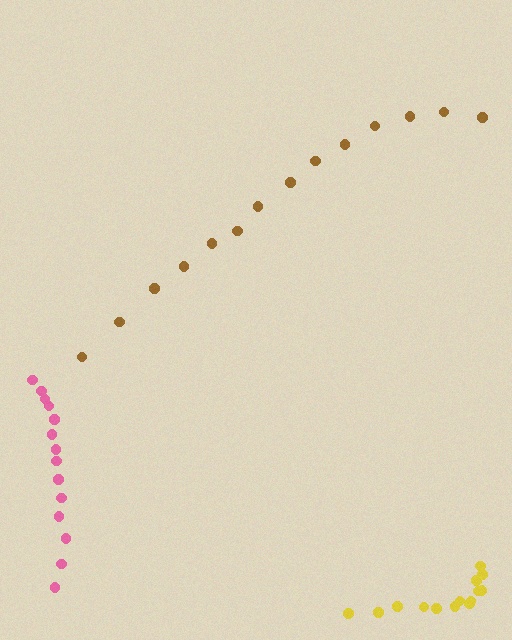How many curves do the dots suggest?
There are 3 distinct paths.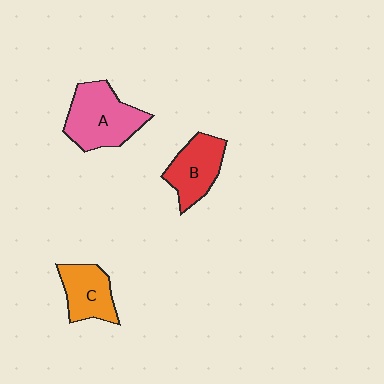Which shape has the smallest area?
Shape C (orange).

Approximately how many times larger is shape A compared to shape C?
Approximately 1.5 times.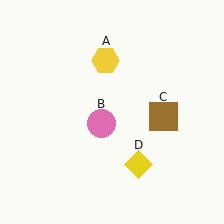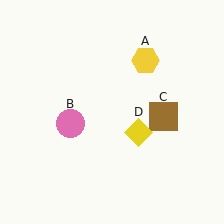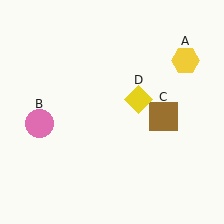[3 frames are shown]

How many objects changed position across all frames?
3 objects changed position: yellow hexagon (object A), pink circle (object B), yellow diamond (object D).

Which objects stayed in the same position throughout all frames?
Brown square (object C) remained stationary.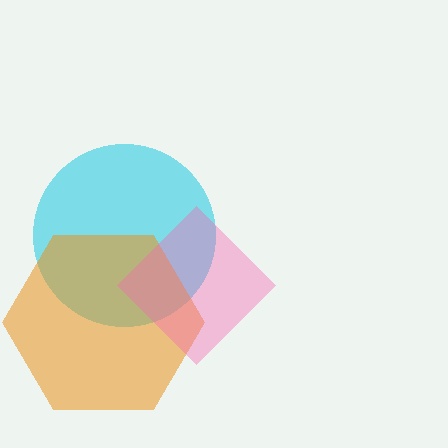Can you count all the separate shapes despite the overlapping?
Yes, there are 3 separate shapes.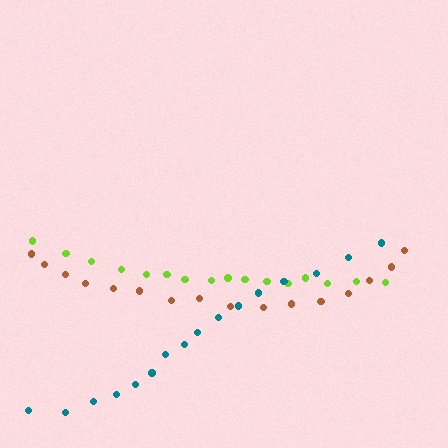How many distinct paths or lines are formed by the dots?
There are 3 distinct paths.